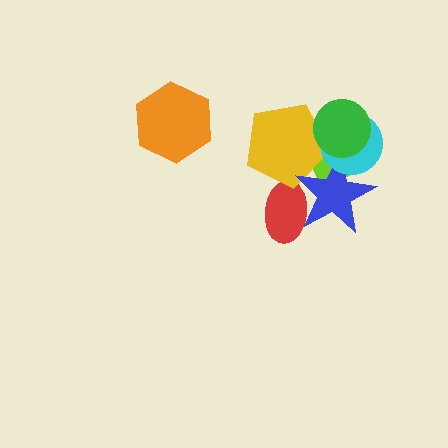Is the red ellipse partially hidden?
Yes, it is partially covered by another shape.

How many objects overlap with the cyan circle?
4 objects overlap with the cyan circle.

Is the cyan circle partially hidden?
Yes, it is partially covered by another shape.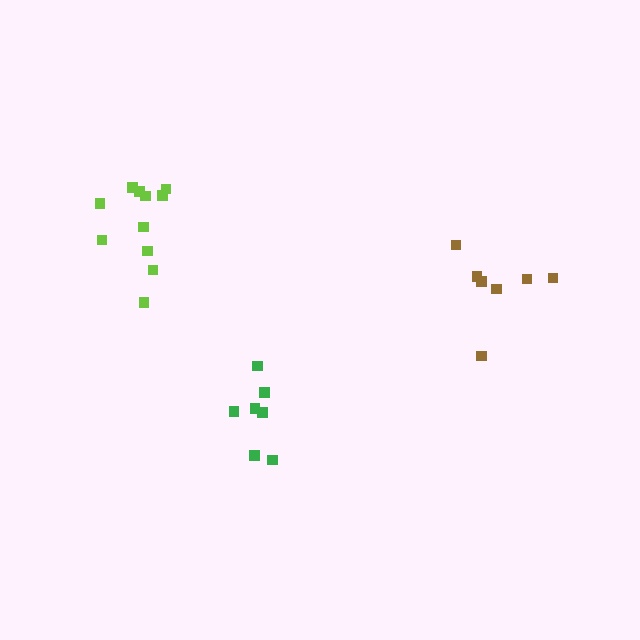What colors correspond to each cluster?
The clusters are colored: lime, brown, green.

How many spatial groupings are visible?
There are 3 spatial groupings.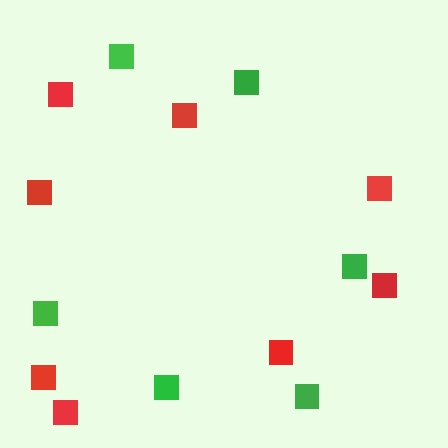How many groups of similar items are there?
There are 2 groups: one group of green squares (6) and one group of red squares (8).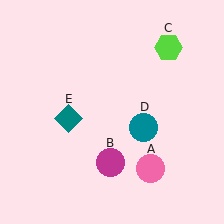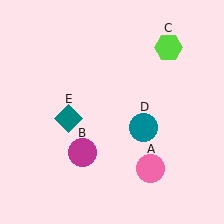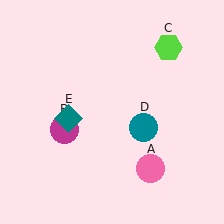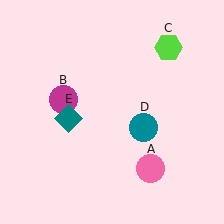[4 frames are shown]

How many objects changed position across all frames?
1 object changed position: magenta circle (object B).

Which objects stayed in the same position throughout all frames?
Pink circle (object A) and lime hexagon (object C) and teal circle (object D) and teal diamond (object E) remained stationary.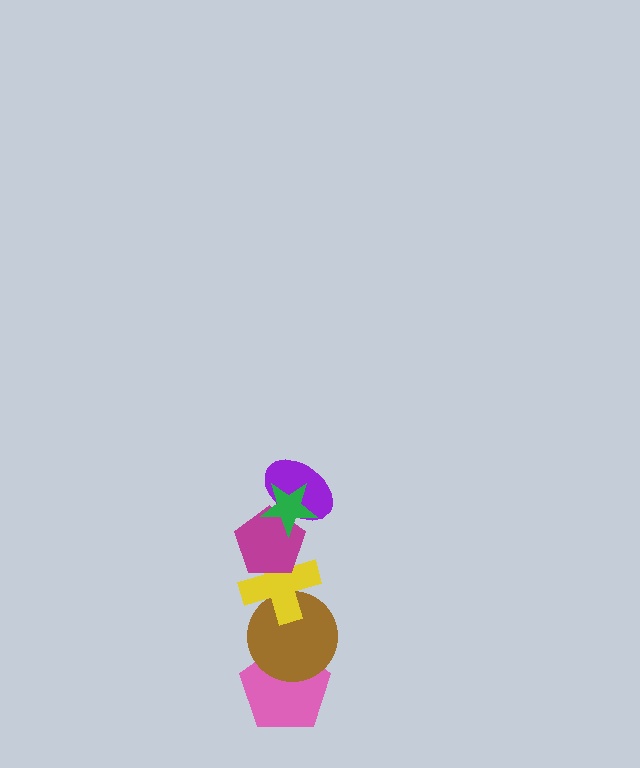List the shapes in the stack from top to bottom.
From top to bottom: the green star, the purple ellipse, the magenta pentagon, the yellow cross, the brown circle, the pink pentagon.